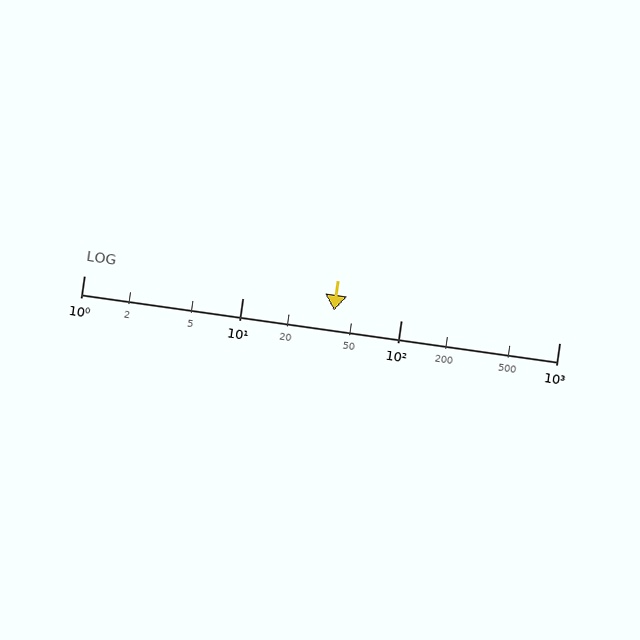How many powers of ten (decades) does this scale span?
The scale spans 3 decades, from 1 to 1000.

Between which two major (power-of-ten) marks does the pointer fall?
The pointer is between 10 and 100.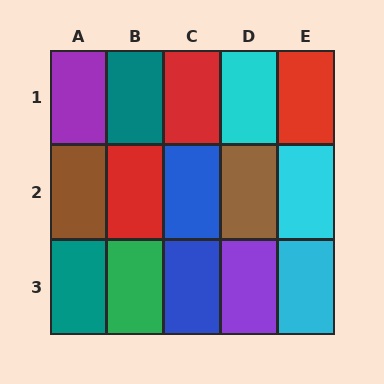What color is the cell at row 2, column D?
Brown.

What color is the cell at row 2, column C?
Blue.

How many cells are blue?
2 cells are blue.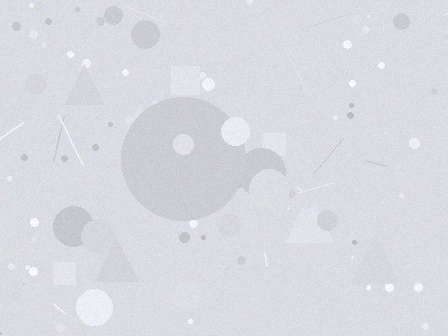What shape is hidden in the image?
A circle is hidden in the image.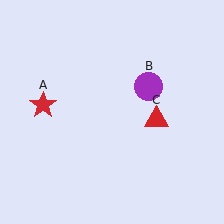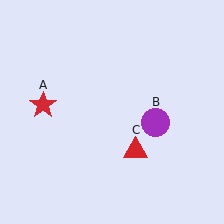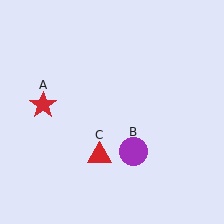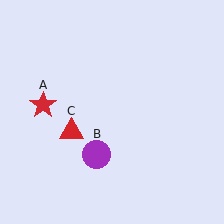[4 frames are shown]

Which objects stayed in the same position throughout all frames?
Red star (object A) remained stationary.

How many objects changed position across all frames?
2 objects changed position: purple circle (object B), red triangle (object C).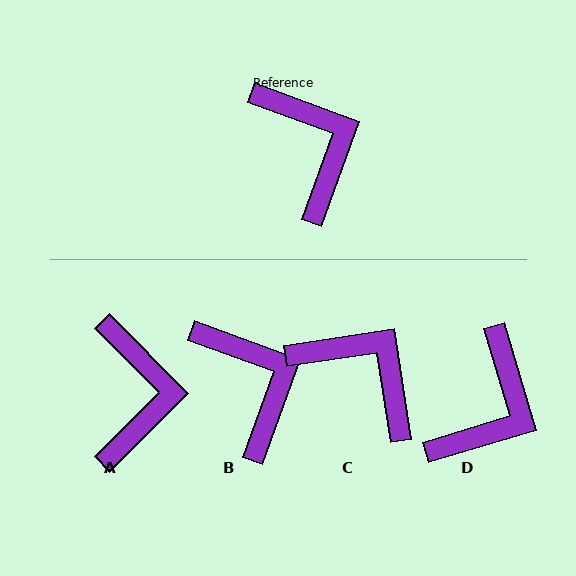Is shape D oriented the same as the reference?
No, it is off by about 53 degrees.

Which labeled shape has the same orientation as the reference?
B.